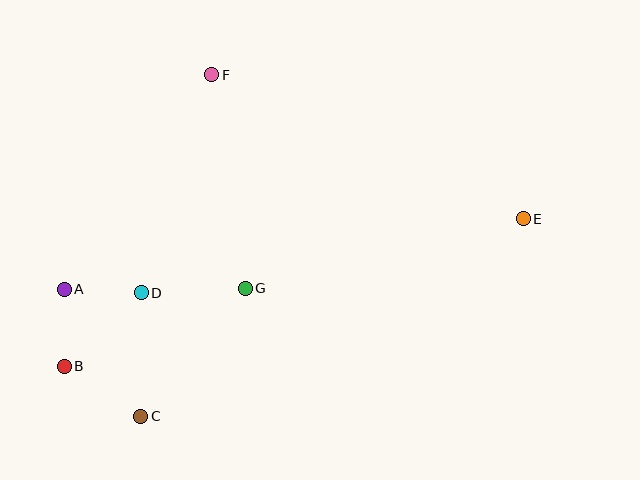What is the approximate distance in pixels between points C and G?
The distance between C and G is approximately 165 pixels.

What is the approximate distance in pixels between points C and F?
The distance between C and F is approximately 349 pixels.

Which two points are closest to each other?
Points A and B are closest to each other.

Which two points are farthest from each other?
Points B and E are farthest from each other.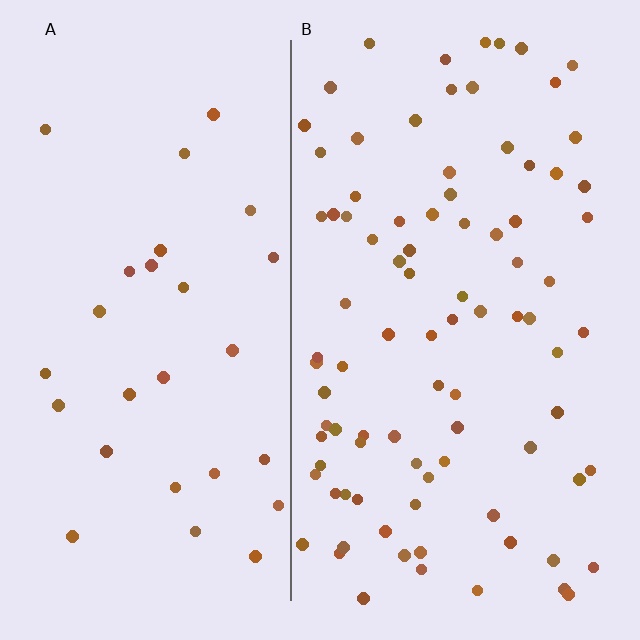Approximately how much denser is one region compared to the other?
Approximately 3.1× — region B over region A.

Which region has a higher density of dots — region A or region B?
B (the right).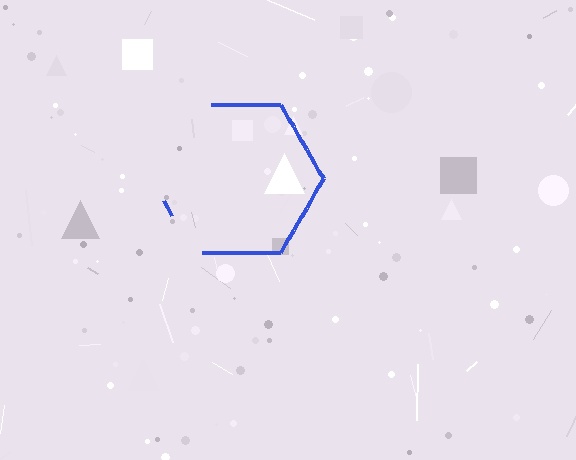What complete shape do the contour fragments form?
The contour fragments form a hexagon.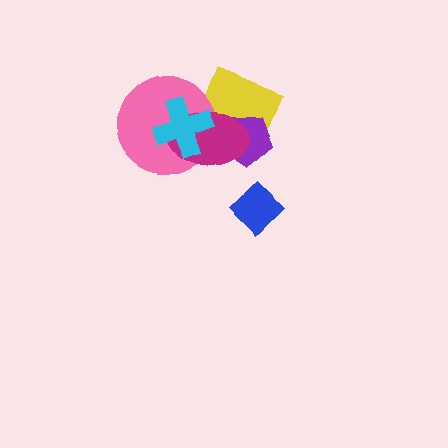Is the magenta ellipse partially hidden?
Yes, it is partially covered by another shape.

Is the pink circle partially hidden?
Yes, it is partially covered by another shape.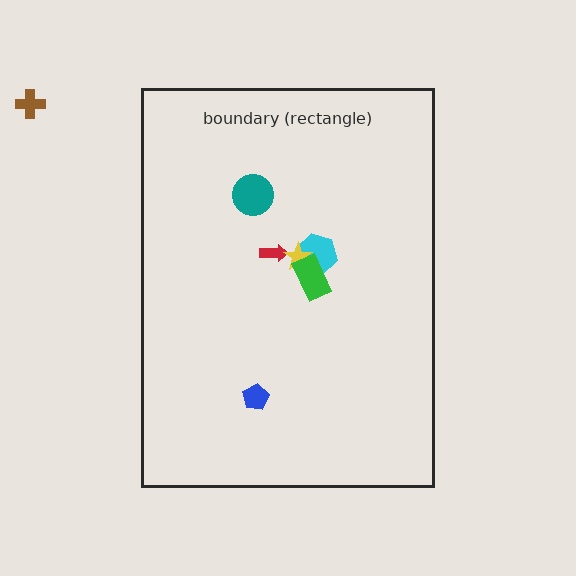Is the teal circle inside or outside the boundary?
Inside.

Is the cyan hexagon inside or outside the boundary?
Inside.